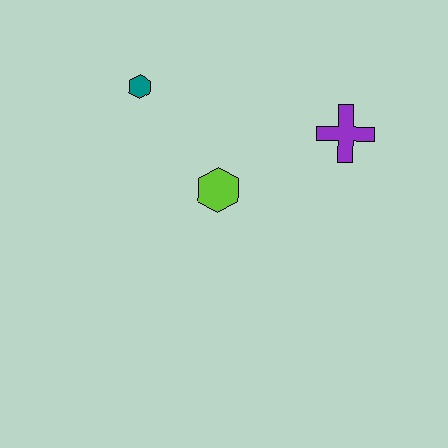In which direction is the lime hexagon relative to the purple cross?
The lime hexagon is to the left of the purple cross.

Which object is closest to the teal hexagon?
The lime hexagon is closest to the teal hexagon.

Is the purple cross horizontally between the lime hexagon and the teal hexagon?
No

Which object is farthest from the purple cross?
The teal hexagon is farthest from the purple cross.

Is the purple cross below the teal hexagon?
Yes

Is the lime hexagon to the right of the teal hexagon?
Yes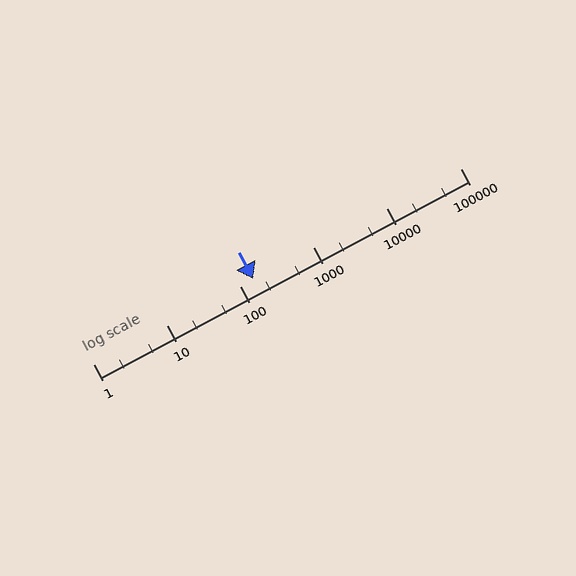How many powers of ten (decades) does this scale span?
The scale spans 5 decades, from 1 to 100000.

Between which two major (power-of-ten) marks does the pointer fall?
The pointer is between 100 and 1000.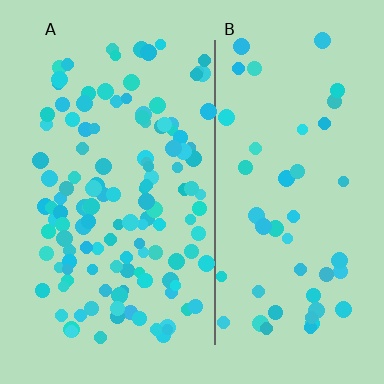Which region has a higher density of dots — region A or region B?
A (the left).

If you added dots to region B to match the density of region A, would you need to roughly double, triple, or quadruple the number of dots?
Approximately triple.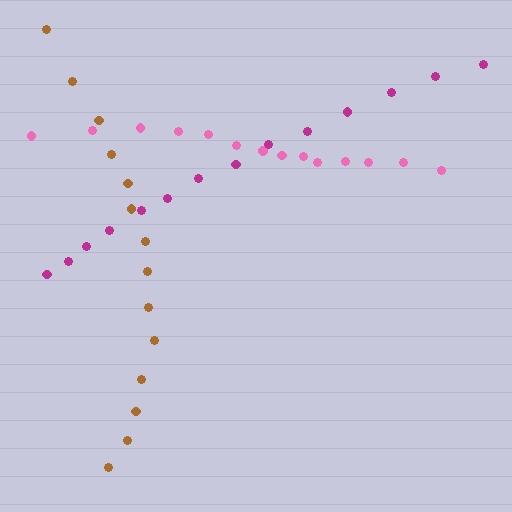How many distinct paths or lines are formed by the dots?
There are 3 distinct paths.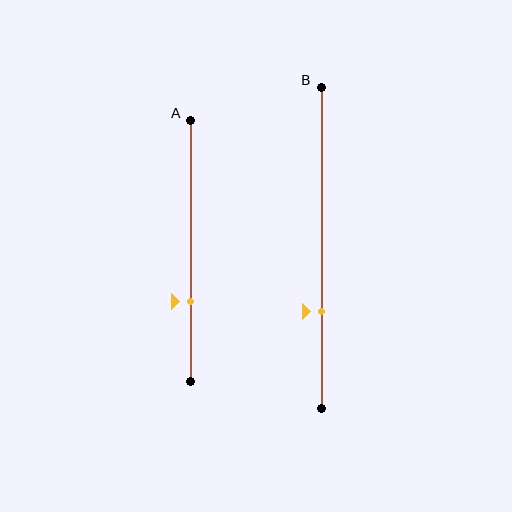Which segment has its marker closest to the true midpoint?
Segment A has its marker closest to the true midpoint.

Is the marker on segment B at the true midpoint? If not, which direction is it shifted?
No, the marker on segment B is shifted downward by about 20% of the segment length.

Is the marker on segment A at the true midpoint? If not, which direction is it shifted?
No, the marker on segment A is shifted downward by about 19% of the segment length.